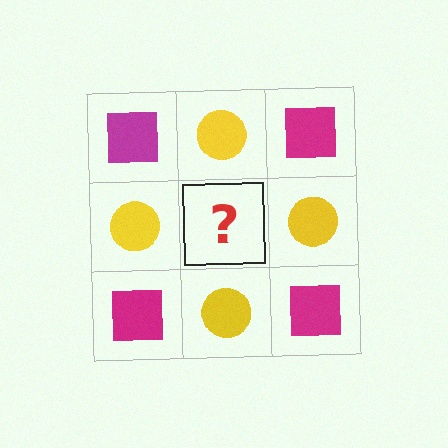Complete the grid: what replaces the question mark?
The question mark should be replaced with a magenta square.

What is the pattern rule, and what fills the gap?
The rule is that it alternates magenta square and yellow circle in a checkerboard pattern. The gap should be filled with a magenta square.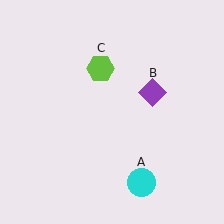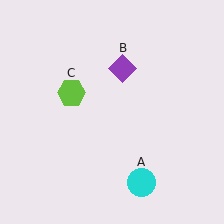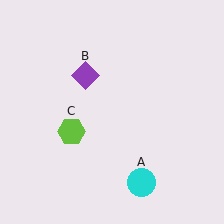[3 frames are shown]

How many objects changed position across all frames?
2 objects changed position: purple diamond (object B), lime hexagon (object C).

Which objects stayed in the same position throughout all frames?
Cyan circle (object A) remained stationary.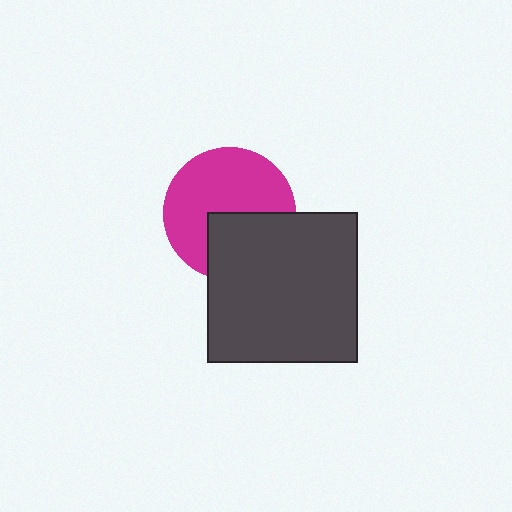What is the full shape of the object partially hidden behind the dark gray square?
The partially hidden object is a magenta circle.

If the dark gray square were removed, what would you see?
You would see the complete magenta circle.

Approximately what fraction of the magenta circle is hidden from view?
Roughly 37% of the magenta circle is hidden behind the dark gray square.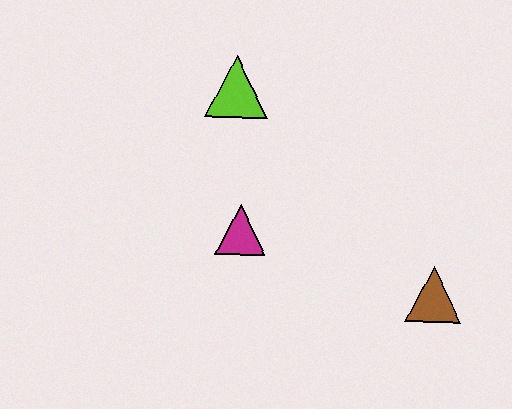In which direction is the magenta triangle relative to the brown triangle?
The magenta triangle is to the left of the brown triangle.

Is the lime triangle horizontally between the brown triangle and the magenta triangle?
No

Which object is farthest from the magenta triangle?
The brown triangle is farthest from the magenta triangle.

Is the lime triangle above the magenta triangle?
Yes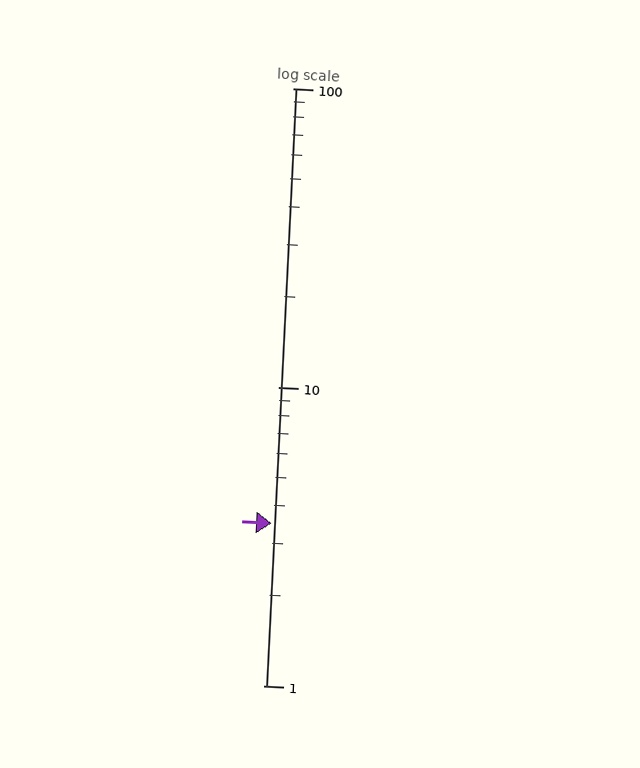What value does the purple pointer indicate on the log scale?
The pointer indicates approximately 3.5.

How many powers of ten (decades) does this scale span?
The scale spans 2 decades, from 1 to 100.